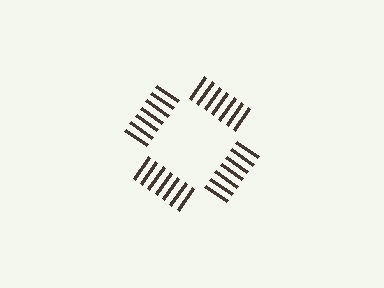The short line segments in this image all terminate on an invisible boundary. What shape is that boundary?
An illusory square — the line segments terminate on its edges but no continuous stroke is drawn.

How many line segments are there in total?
28 — 7 along each of the 4 edges.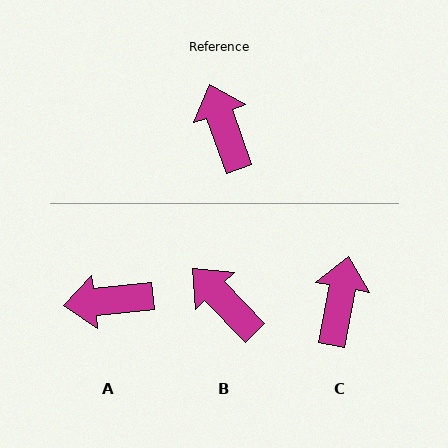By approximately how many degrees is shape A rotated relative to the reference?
Approximately 77 degrees counter-clockwise.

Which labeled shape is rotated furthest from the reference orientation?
A, about 77 degrees away.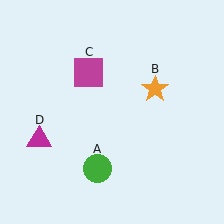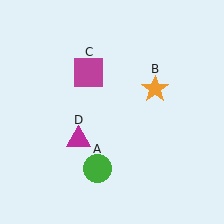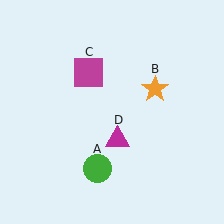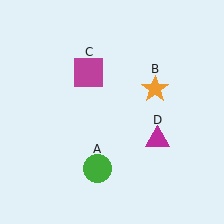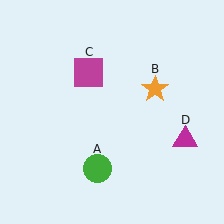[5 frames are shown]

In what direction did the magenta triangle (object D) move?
The magenta triangle (object D) moved right.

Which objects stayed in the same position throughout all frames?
Green circle (object A) and orange star (object B) and magenta square (object C) remained stationary.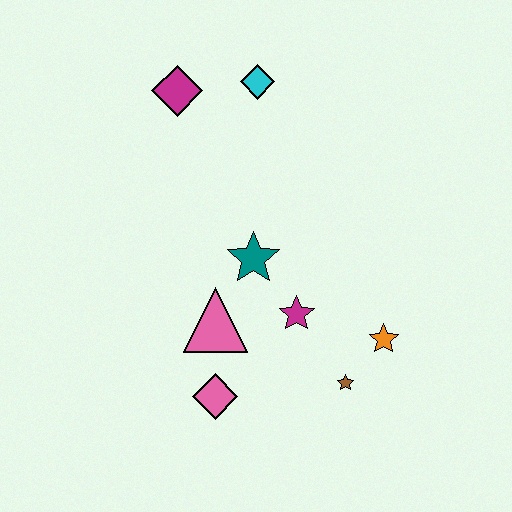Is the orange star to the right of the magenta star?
Yes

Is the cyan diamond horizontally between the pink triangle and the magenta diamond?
No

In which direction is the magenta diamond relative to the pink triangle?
The magenta diamond is above the pink triangle.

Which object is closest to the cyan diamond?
The magenta diamond is closest to the cyan diamond.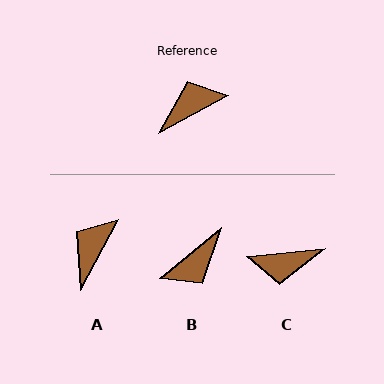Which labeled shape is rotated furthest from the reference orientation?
B, about 169 degrees away.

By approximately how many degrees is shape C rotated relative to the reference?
Approximately 157 degrees counter-clockwise.